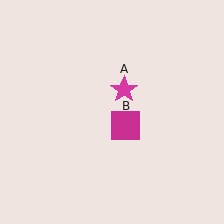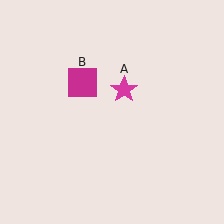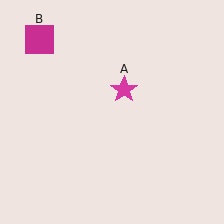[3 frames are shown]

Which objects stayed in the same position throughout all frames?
Magenta star (object A) remained stationary.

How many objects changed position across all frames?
1 object changed position: magenta square (object B).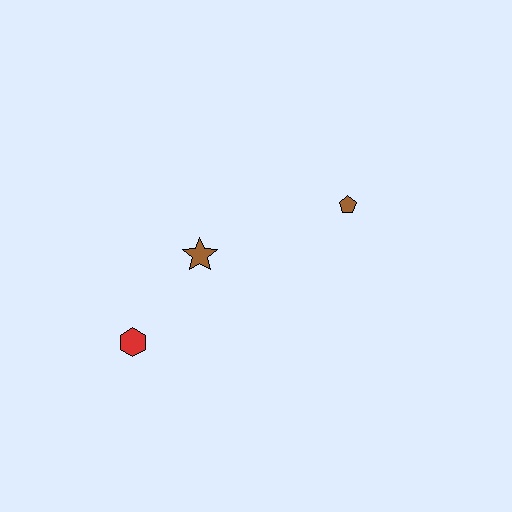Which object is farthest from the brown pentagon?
The red hexagon is farthest from the brown pentagon.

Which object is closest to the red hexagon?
The brown star is closest to the red hexagon.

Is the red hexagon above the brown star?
No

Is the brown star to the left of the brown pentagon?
Yes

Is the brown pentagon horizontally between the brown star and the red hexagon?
No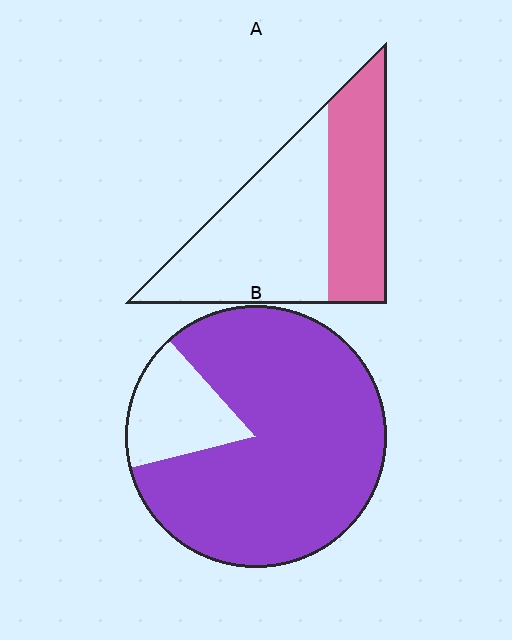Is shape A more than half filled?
No.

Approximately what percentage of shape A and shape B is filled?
A is approximately 40% and B is approximately 85%.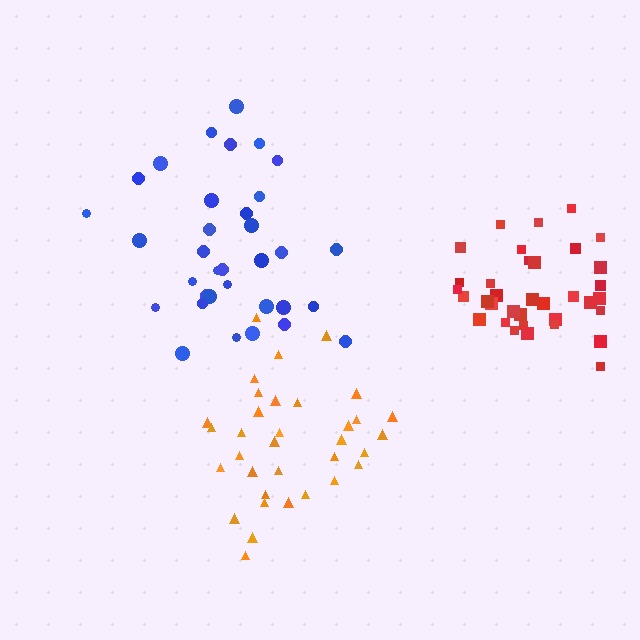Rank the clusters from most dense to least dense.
red, orange, blue.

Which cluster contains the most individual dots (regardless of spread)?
Red (35).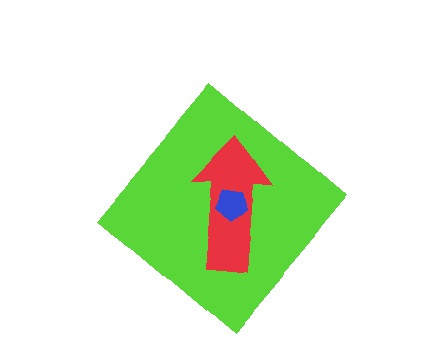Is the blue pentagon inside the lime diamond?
Yes.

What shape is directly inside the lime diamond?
The red arrow.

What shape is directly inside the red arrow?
The blue pentagon.